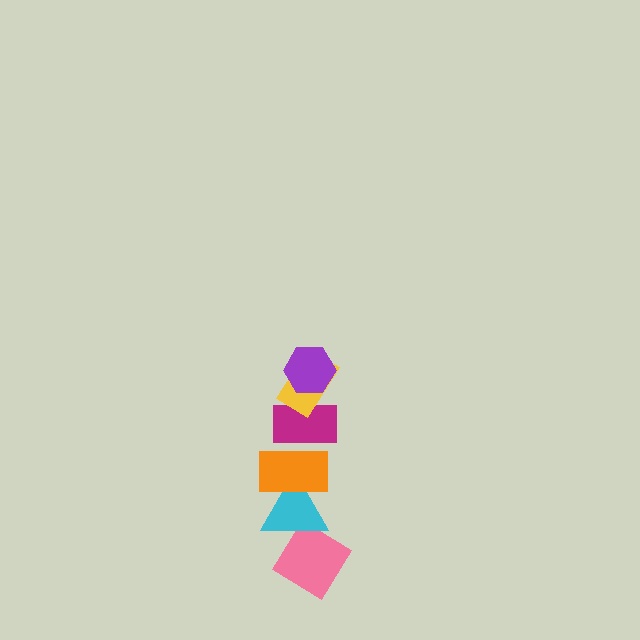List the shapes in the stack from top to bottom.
From top to bottom: the purple hexagon, the yellow rectangle, the magenta rectangle, the orange rectangle, the cyan triangle, the pink diamond.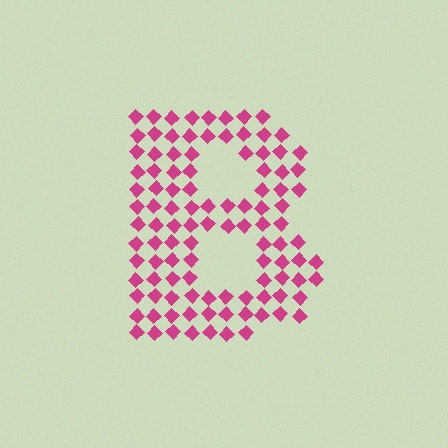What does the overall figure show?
The overall figure shows the letter B.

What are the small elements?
The small elements are diamonds.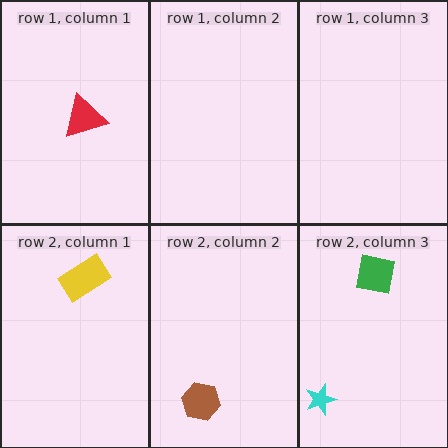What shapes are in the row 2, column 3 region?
The green square, the cyan star.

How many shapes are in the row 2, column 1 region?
1.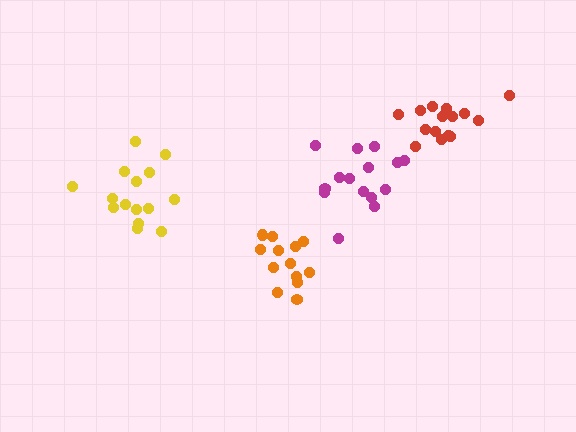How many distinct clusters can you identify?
There are 4 distinct clusters.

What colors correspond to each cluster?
The clusters are colored: magenta, orange, red, yellow.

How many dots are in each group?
Group 1: 15 dots, Group 2: 13 dots, Group 3: 15 dots, Group 4: 15 dots (58 total).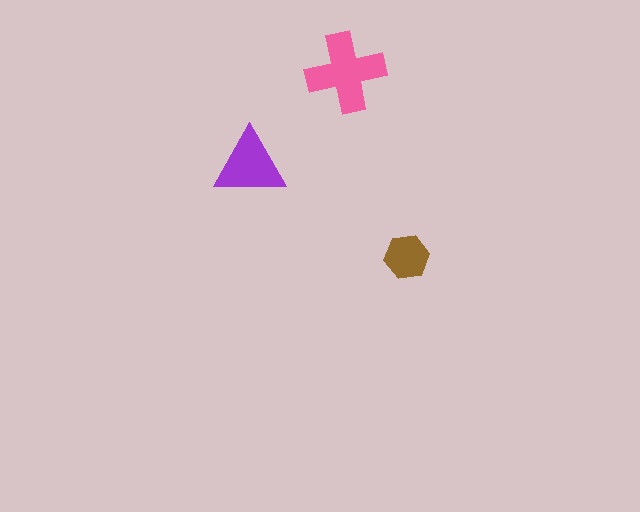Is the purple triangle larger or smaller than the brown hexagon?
Larger.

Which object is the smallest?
The brown hexagon.